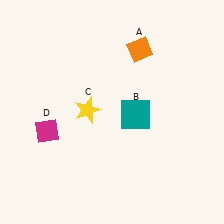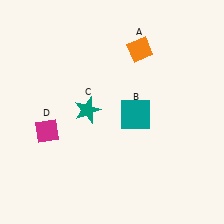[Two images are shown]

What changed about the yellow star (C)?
In Image 1, C is yellow. In Image 2, it changed to teal.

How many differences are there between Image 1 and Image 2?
There is 1 difference between the two images.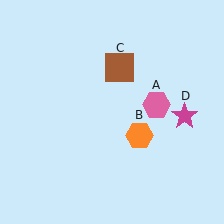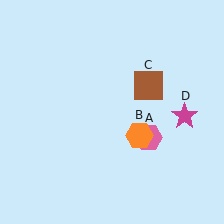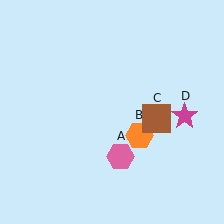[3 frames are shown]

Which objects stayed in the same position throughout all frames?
Orange hexagon (object B) and magenta star (object D) remained stationary.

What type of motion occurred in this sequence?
The pink hexagon (object A), brown square (object C) rotated clockwise around the center of the scene.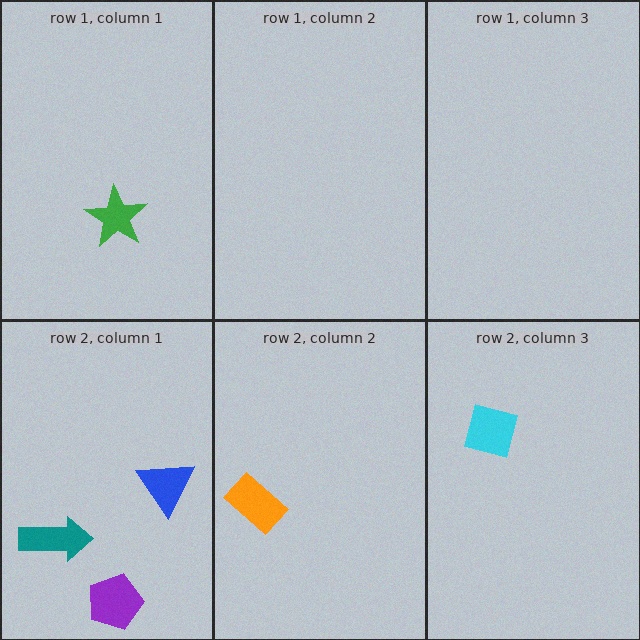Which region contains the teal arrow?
The row 2, column 1 region.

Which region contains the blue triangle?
The row 2, column 1 region.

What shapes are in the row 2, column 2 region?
The orange rectangle.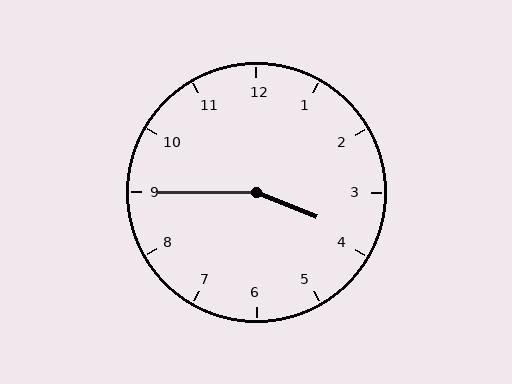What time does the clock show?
3:45.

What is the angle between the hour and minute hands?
Approximately 158 degrees.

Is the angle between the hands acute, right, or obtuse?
It is obtuse.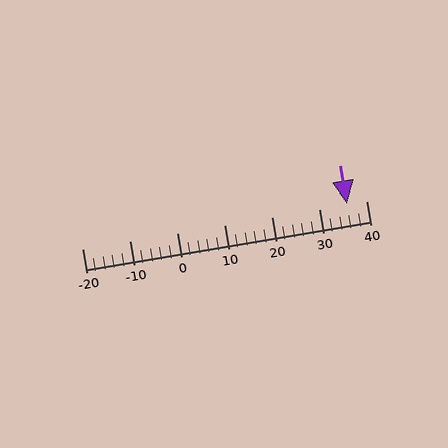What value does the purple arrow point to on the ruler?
The purple arrow points to approximately 36.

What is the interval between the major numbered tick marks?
The major tick marks are spaced 10 units apart.